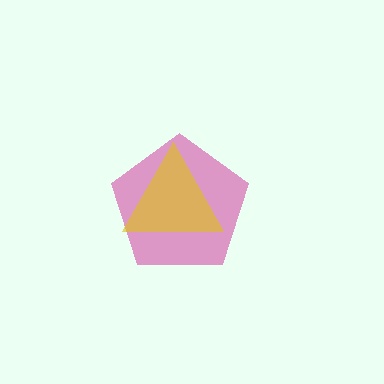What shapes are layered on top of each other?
The layered shapes are: a magenta pentagon, a yellow triangle.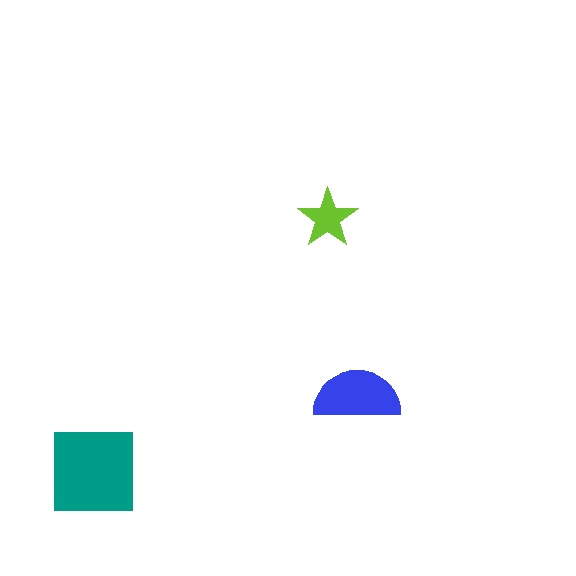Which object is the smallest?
The lime star.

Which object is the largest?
The teal square.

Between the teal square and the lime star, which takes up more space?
The teal square.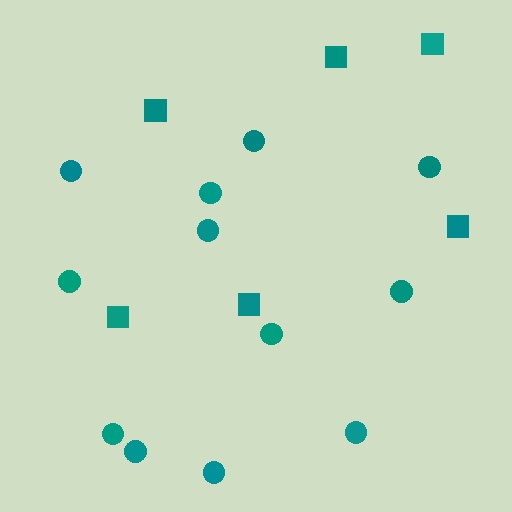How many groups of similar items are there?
There are 2 groups: one group of squares (6) and one group of circles (12).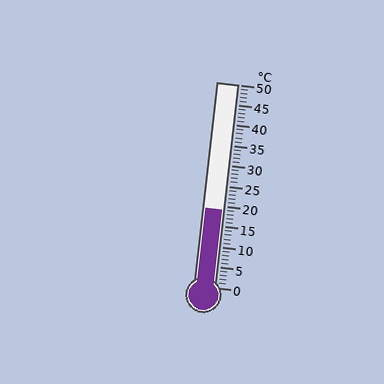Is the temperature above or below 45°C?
The temperature is below 45°C.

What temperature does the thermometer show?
The thermometer shows approximately 19°C.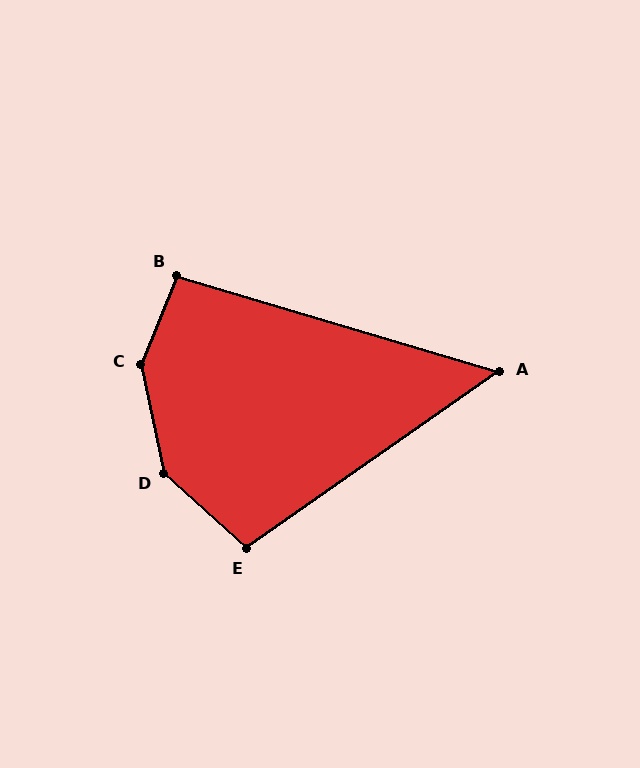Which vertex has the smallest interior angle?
A, at approximately 52 degrees.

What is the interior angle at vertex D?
Approximately 144 degrees (obtuse).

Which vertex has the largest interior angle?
C, at approximately 147 degrees.